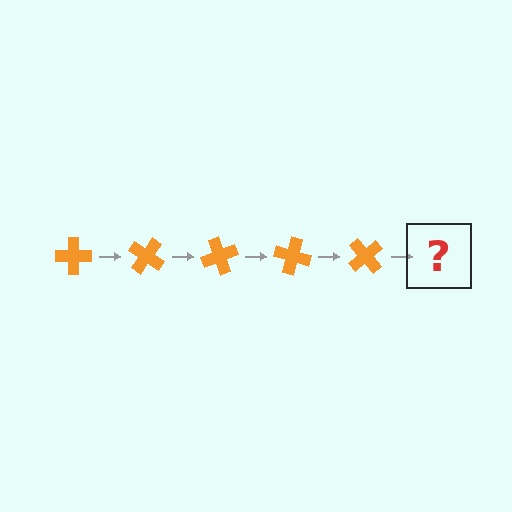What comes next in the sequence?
The next element should be an orange cross rotated 175 degrees.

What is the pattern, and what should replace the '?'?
The pattern is that the cross rotates 35 degrees each step. The '?' should be an orange cross rotated 175 degrees.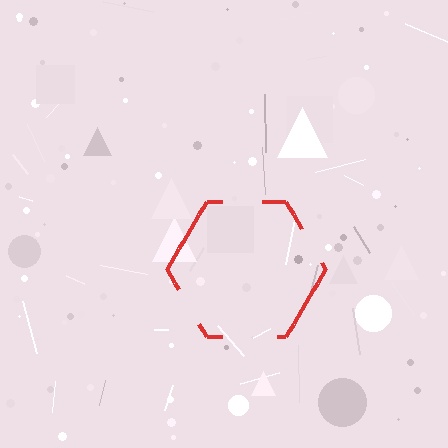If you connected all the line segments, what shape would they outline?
They would outline a hexagon.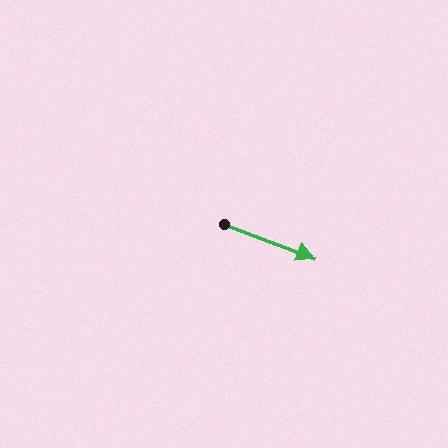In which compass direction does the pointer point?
East.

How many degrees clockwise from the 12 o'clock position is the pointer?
Approximately 111 degrees.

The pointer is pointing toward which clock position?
Roughly 4 o'clock.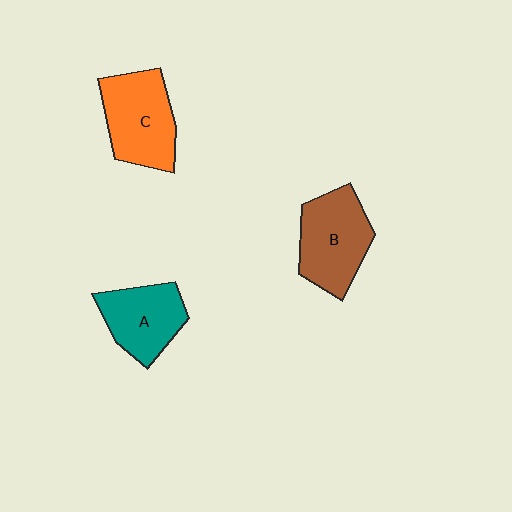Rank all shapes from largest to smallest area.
From largest to smallest: C (orange), B (brown), A (teal).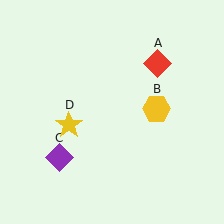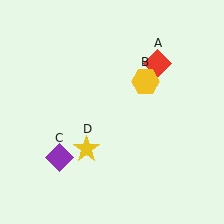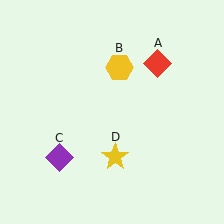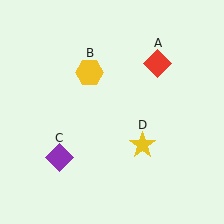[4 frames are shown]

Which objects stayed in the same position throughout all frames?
Red diamond (object A) and purple diamond (object C) remained stationary.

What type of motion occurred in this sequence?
The yellow hexagon (object B), yellow star (object D) rotated counterclockwise around the center of the scene.